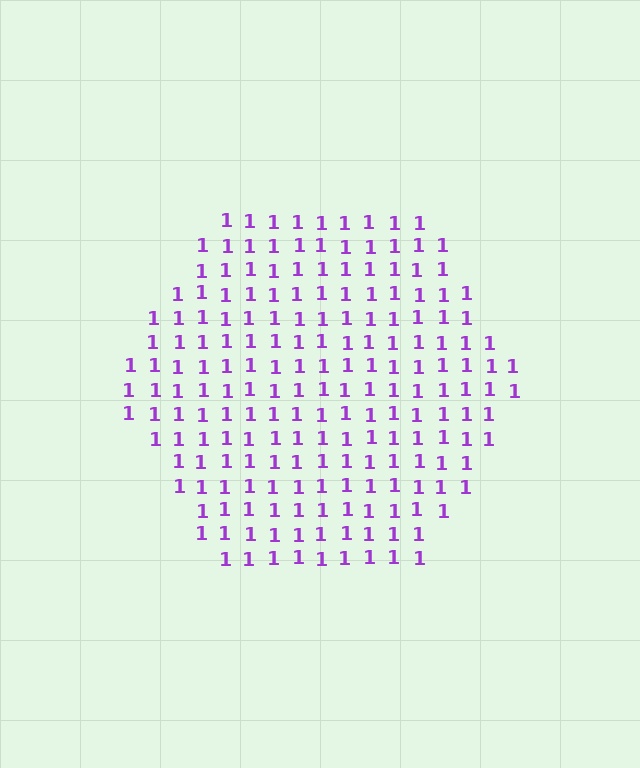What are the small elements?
The small elements are digit 1's.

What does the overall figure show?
The overall figure shows a hexagon.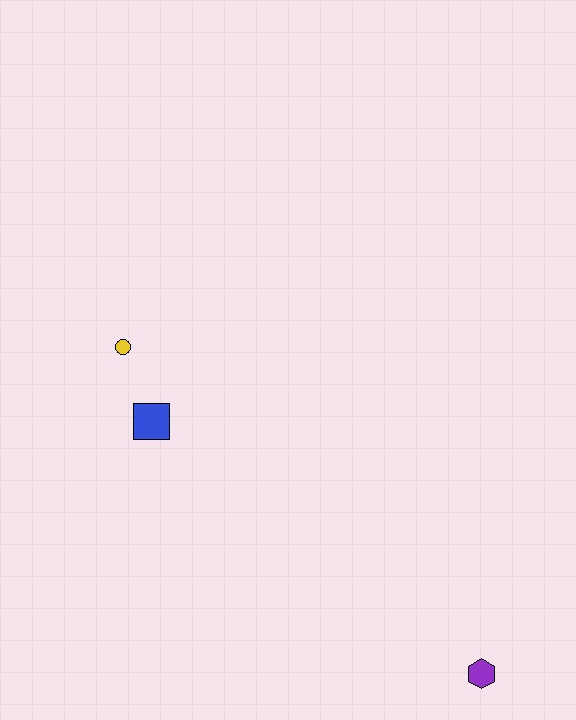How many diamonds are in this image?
There are no diamonds.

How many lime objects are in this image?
There are no lime objects.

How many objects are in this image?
There are 3 objects.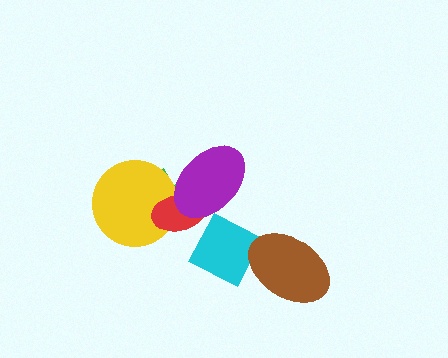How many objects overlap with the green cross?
3 objects overlap with the green cross.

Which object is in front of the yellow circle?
The red ellipse is in front of the yellow circle.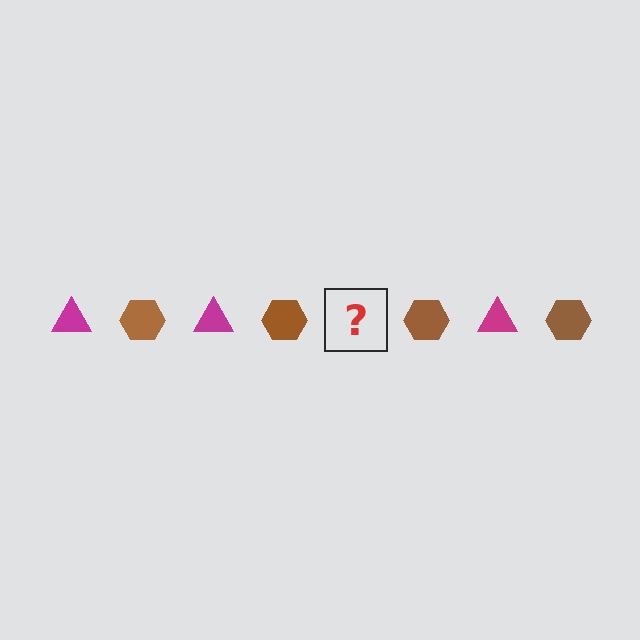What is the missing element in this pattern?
The missing element is a magenta triangle.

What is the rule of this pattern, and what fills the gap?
The rule is that the pattern alternates between magenta triangle and brown hexagon. The gap should be filled with a magenta triangle.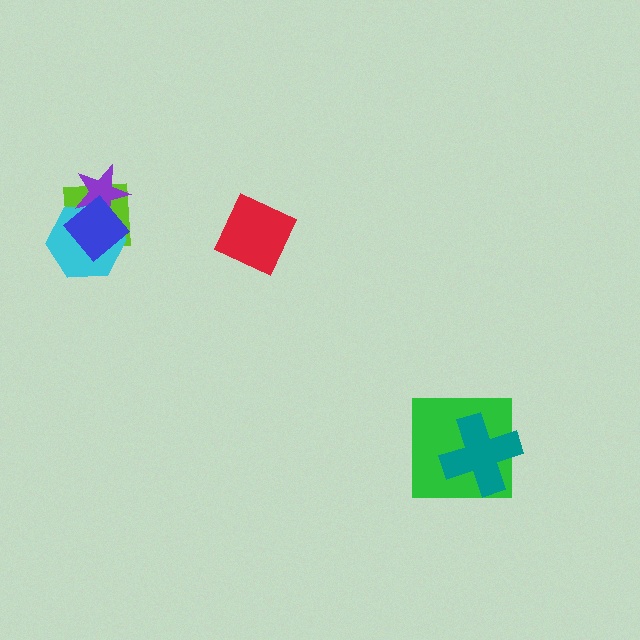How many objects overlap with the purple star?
3 objects overlap with the purple star.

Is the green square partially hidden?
Yes, it is partially covered by another shape.